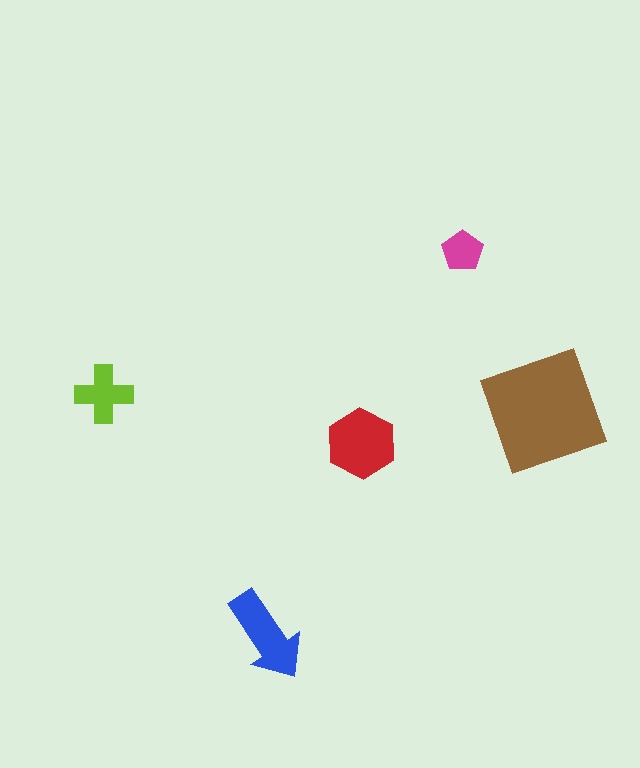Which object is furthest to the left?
The lime cross is leftmost.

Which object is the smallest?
The magenta pentagon.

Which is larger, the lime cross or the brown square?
The brown square.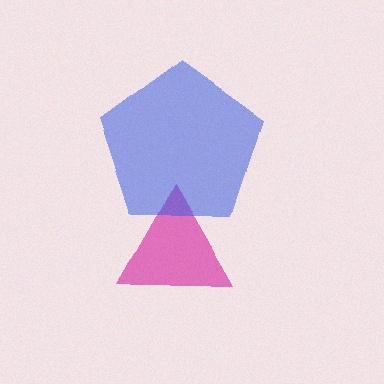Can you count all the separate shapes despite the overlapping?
Yes, there are 2 separate shapes.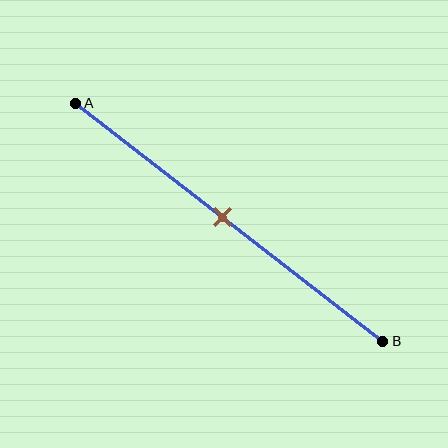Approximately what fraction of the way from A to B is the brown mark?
The brown mark is approximately 50% of the way from A to B.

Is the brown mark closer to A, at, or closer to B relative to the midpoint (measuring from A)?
The brown mark is approximately at the midpoint of segment AB.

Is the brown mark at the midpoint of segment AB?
Yes, the mark is approximately at the midpoint.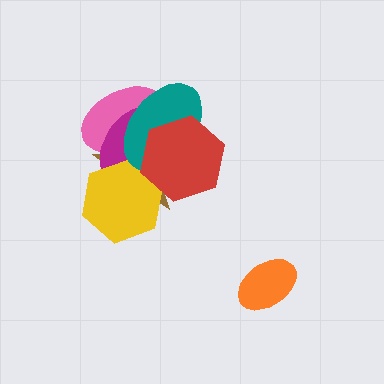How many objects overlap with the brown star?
5 objects overlap with the brown star.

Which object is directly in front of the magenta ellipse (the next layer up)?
The yellow hexagon is directly in front of the magenta ellipse.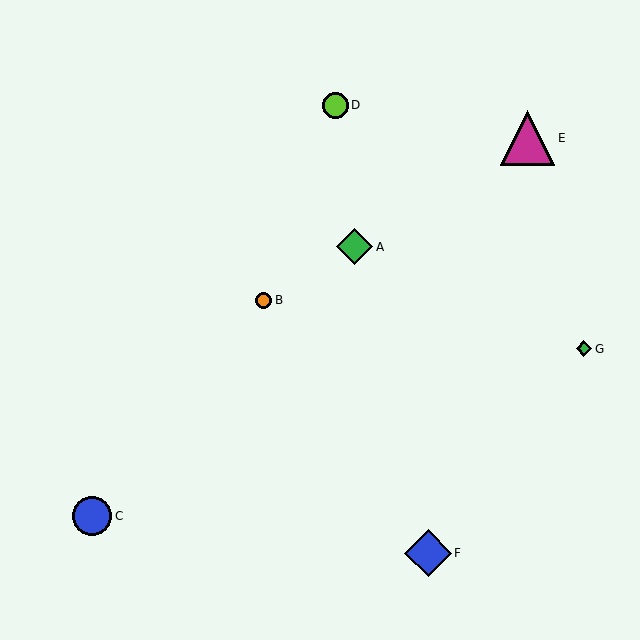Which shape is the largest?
The magenta triangle (labeled E) is the largest.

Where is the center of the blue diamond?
The center of the blue diamond is at (428, 553).